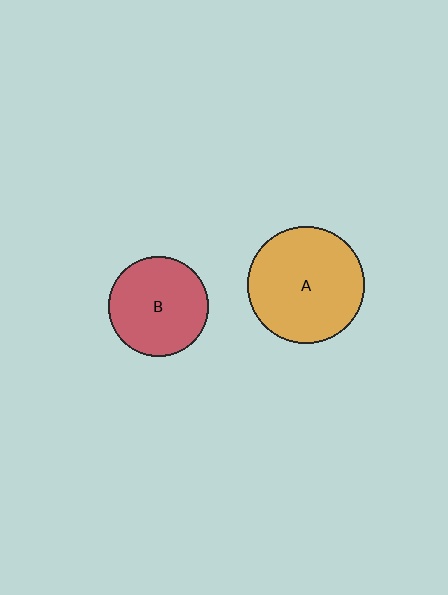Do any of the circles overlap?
No, none of the circles overlap.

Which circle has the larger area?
Circle A (orange).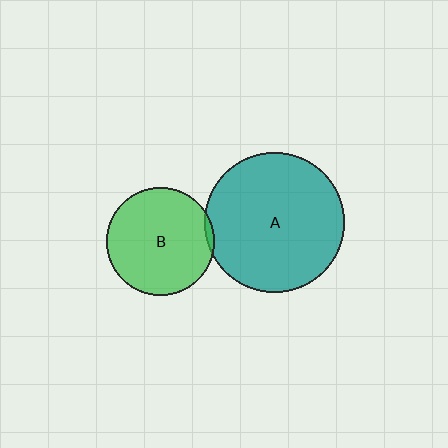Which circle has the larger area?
Circle A (teal).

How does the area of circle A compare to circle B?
Approximately 1.7 times.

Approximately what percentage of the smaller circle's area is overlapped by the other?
Approximately 5%.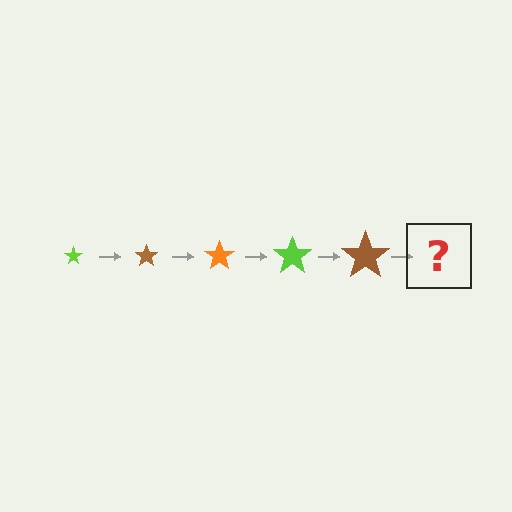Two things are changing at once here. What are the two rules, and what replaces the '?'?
The two rules are that the star grows larger each step and the color cycles through lime, brown, and orange. The '?' should be an orange star, larger than the previous one.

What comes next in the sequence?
The next element should be an orange star, larger than the previous one.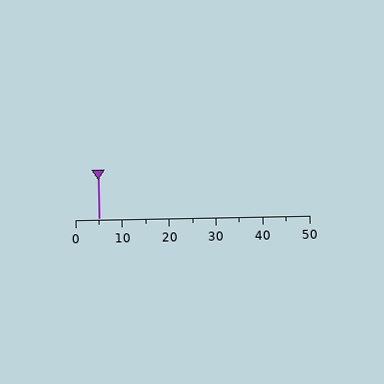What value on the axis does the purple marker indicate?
The marker indicates approximately 5.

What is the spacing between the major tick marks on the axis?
The major ticks are spaced 10 apart.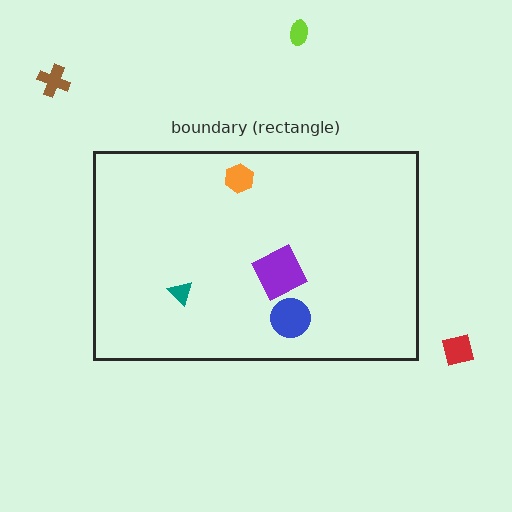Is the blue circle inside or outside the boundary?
Inside.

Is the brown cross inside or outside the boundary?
Outside.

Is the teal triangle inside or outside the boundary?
Inside.